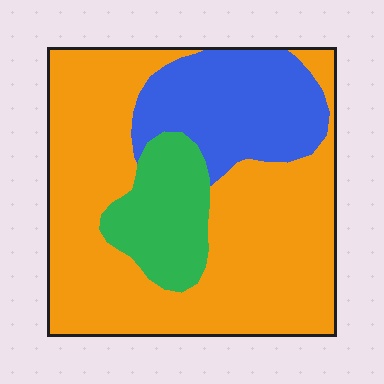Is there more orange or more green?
Orange.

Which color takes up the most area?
Orange, at roughly 65%.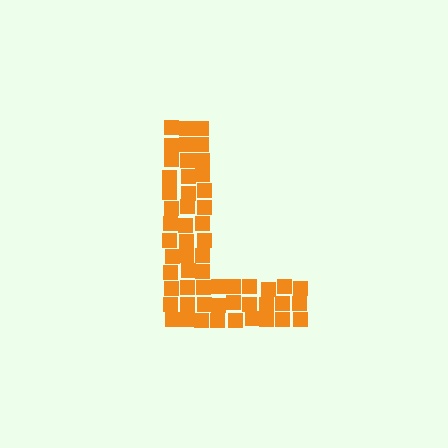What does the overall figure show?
The overall figure shows the letter L.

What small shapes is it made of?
It is made of small squares.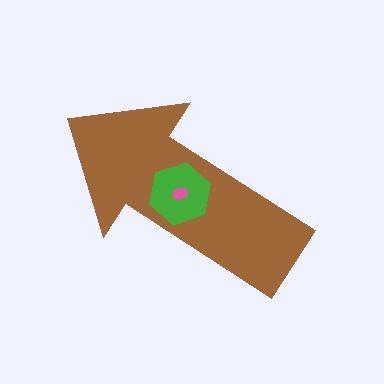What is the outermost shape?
The brown arrow.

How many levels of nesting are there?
3.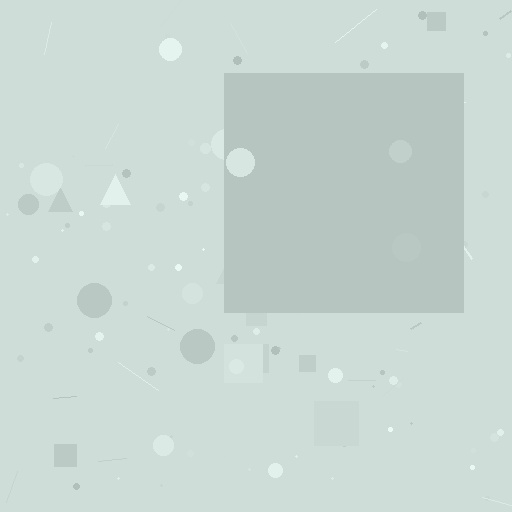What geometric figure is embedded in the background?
A square is embedded in the background.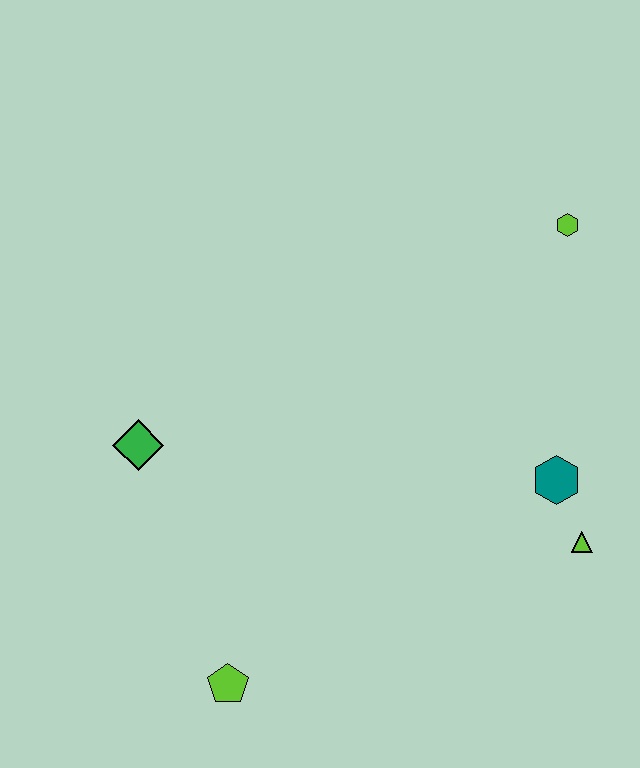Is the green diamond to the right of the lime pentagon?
No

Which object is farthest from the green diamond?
The lime hexagon is farthest from the green diamond.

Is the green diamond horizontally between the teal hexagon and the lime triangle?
No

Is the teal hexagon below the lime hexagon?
Yes